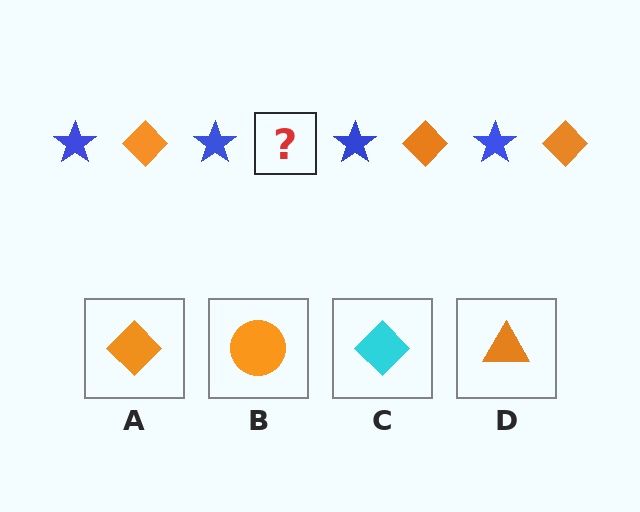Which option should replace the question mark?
Option A.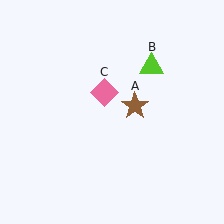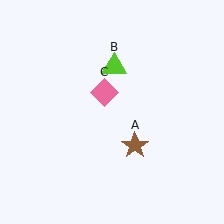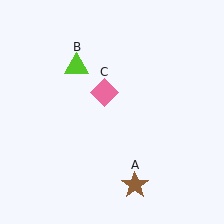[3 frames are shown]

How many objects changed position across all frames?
2 objects changed position: brown star (object A), lime triangle (object B).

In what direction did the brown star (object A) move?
The brown star (object A) moved down.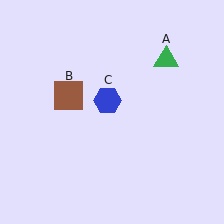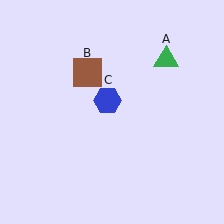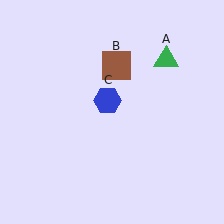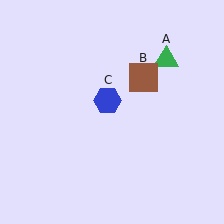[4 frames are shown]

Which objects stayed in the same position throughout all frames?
Green triangle (object A) and blue hexagon (object C) remained stationary.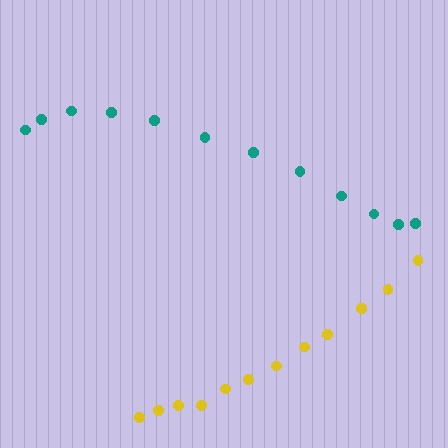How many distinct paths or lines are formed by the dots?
There are 2 distinct paths.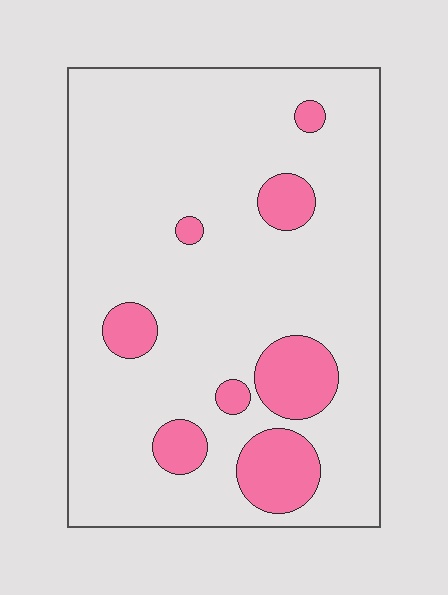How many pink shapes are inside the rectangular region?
8.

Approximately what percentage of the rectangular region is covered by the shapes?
Approximately 15%.